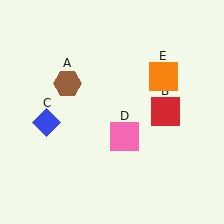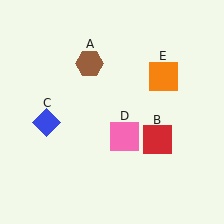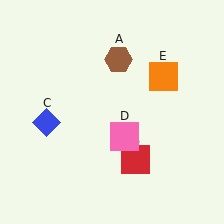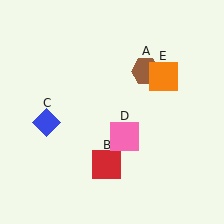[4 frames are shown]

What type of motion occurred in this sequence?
The brown hexagon (object A), red square (object B) rotated clockwise around the center of the scene.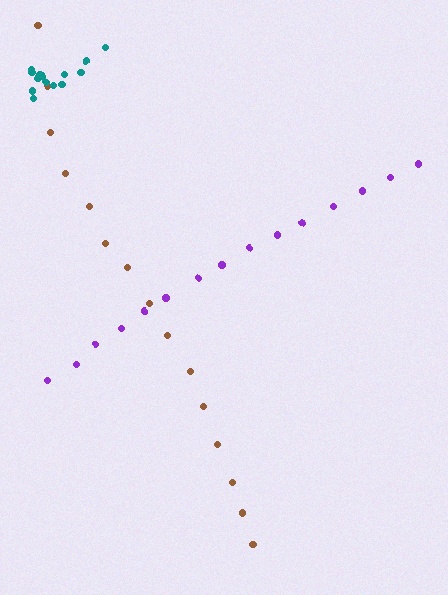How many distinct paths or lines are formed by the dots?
There are 3 distinct paths.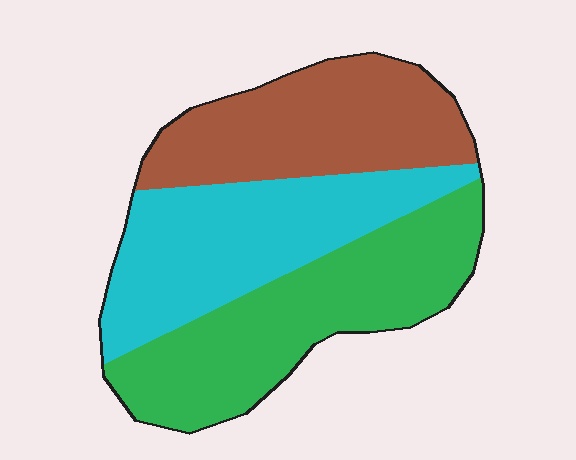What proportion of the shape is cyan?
Cyan covers around 35% of the shape.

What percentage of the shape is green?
Green takes up about three eighths (3/8) of the shape.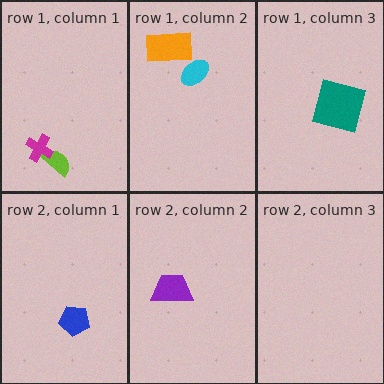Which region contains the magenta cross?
The row 1, column 1 region.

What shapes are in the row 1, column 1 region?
The lime semicircle, the magenta cross.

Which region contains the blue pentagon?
The row 2, column 1 region.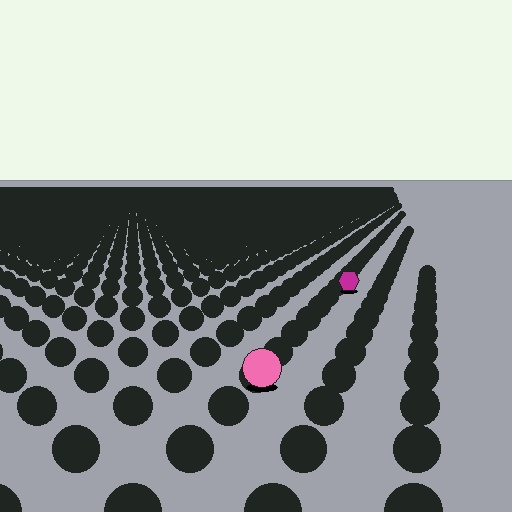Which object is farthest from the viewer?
The magenta hexagon is farthest from the viewer. It appears smaller and the ground texture around it is denser.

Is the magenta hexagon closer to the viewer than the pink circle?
No. The pink circle is closer — you can tell from the texture gradient: the ground texture is coarser near it.